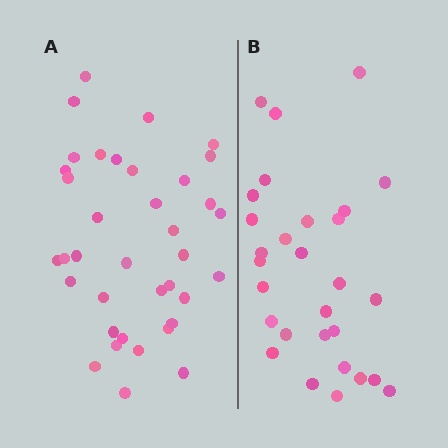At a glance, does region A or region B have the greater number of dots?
Region A (the left region) has more dots.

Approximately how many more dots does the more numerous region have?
Region A has roughly 8 or so more dots than region B.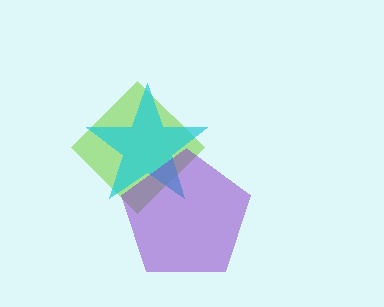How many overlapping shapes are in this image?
There are 3 overlapping shapes in the image.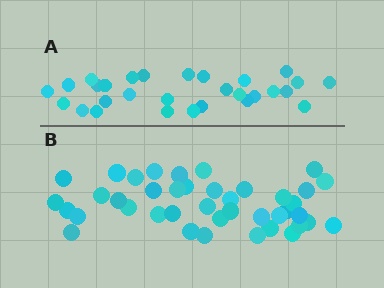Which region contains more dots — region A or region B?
Region B (the bottom region) has more dots.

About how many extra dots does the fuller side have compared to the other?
Region B has roughly 12 or so more dots than region A.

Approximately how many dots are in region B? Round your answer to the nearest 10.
About 40 dots. (The exact count is 41, which rounds to 40.)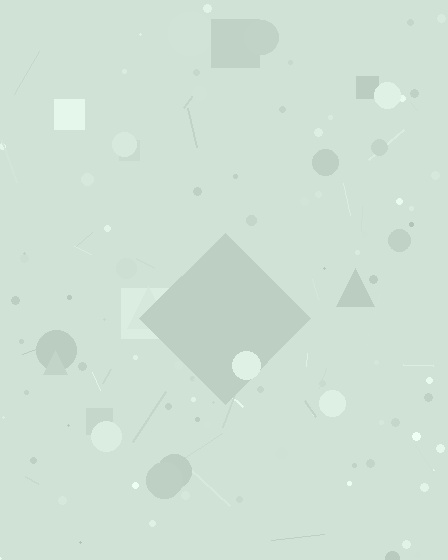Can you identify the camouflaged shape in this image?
The camouflaged shape is a diamond.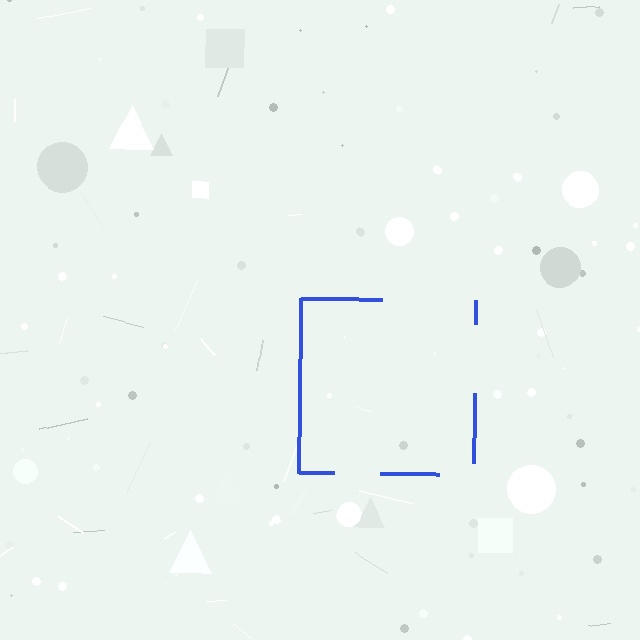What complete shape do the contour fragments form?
The contour fragments form a square.